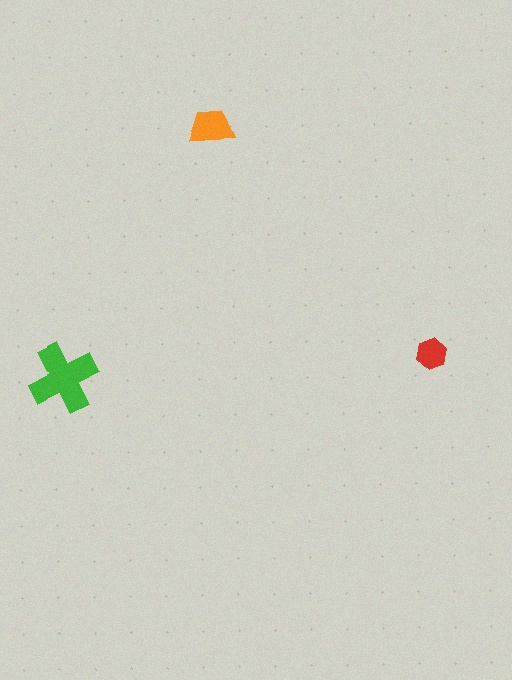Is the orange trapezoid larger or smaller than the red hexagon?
Larger.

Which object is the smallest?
The red hexagon.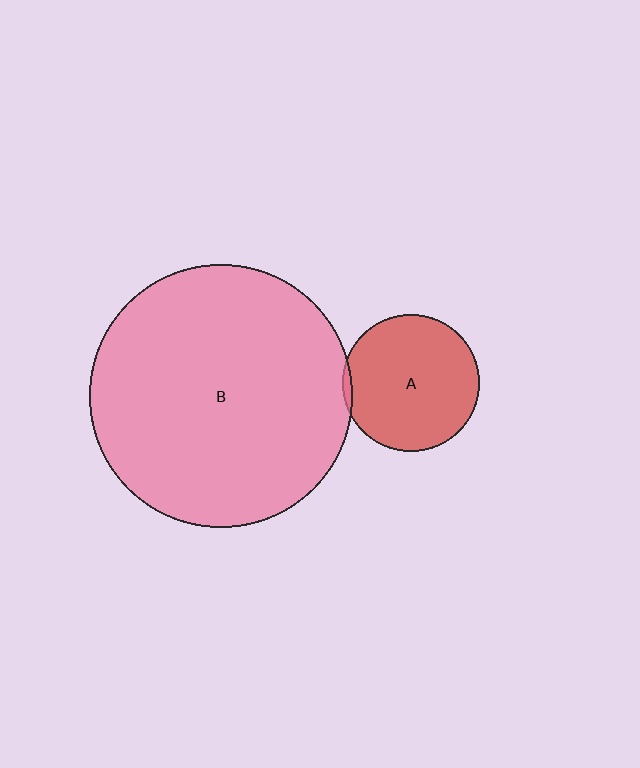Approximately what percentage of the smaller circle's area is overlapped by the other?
Approximately 5%.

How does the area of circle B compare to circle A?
Approximately 3.7 times.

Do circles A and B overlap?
Yes.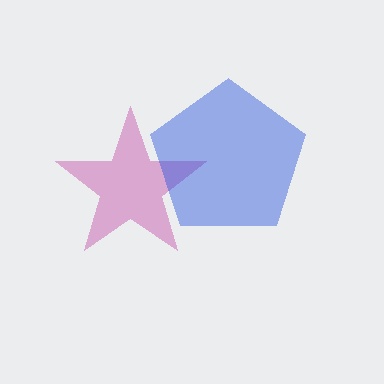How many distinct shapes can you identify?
There are 2 distinct shapes: a magenta star, a blue pentagon.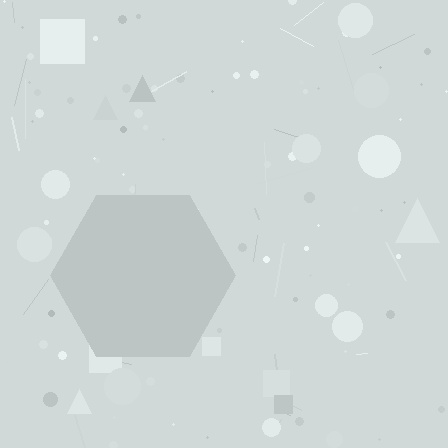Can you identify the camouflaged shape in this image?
The camouflaged shape is a hexagon.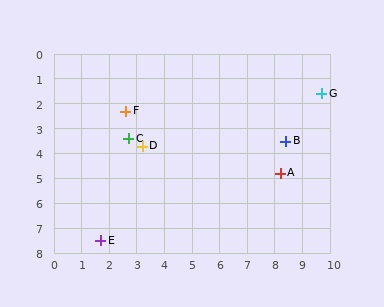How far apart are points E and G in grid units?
Points E and G are about 9.9 grid units apart.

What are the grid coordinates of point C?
Point C is at approximately (2.7, 3.4).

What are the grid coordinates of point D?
Point D is at approximately (3.2, 3.7).